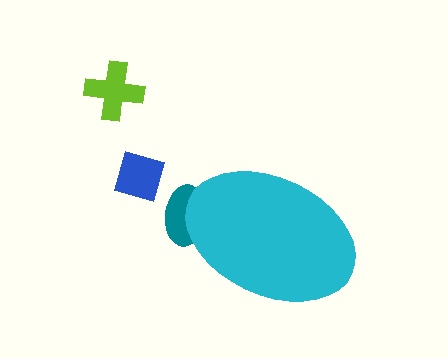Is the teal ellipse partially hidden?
Yes, the teal ellipse is partially hidden behind the cyan ellipse.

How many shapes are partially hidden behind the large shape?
1 shape is partially hidden.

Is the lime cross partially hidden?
No, the lime cross is fully visible.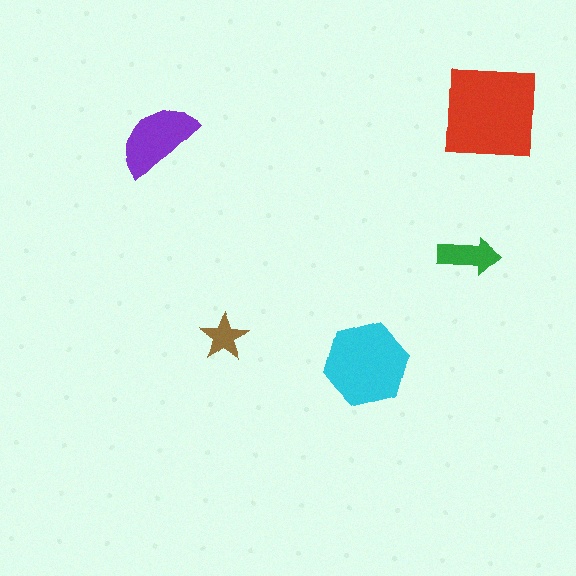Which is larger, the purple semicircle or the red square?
The red square.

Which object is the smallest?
The brown star.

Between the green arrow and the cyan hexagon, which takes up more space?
The cyan hexagon.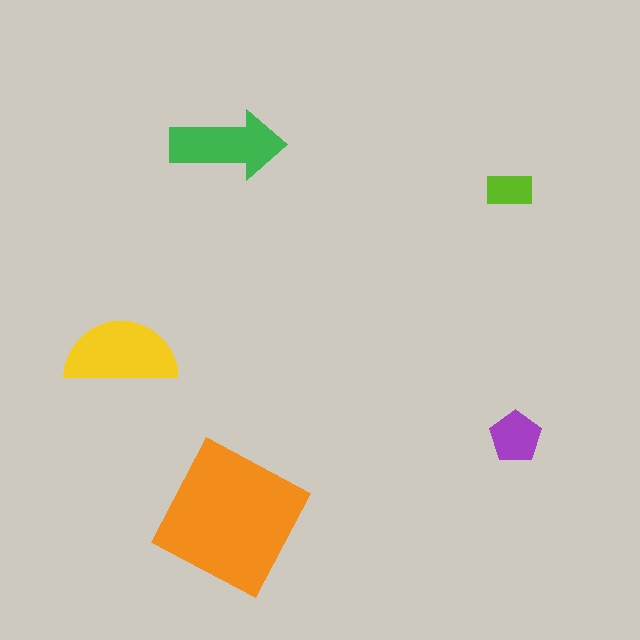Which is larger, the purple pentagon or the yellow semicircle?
The yellow semicircle.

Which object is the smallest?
The lime rectangle.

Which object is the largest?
The orange square.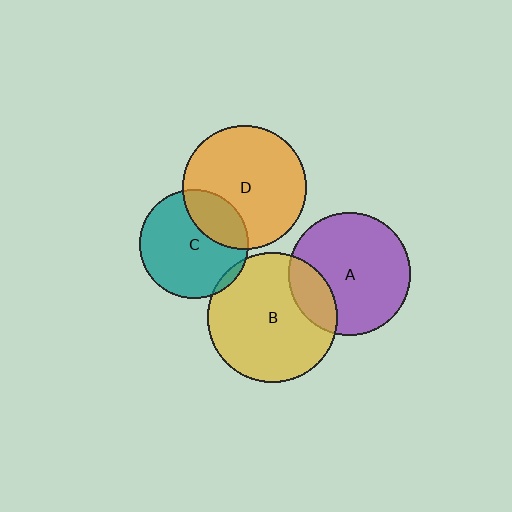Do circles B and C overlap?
Yes.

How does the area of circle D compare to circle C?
Approximately 1.3 times.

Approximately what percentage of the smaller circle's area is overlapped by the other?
Approximately 5%.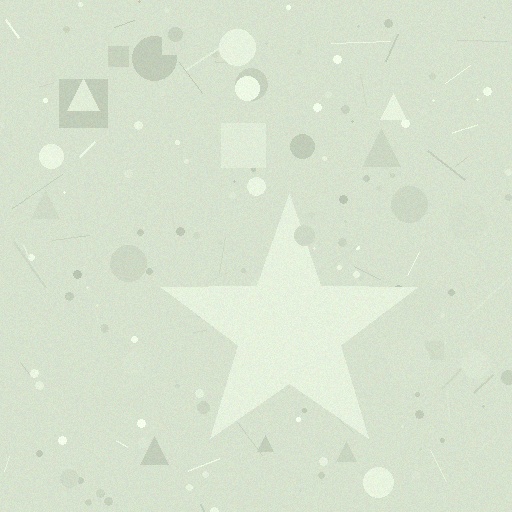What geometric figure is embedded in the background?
A star is embedded in the background.